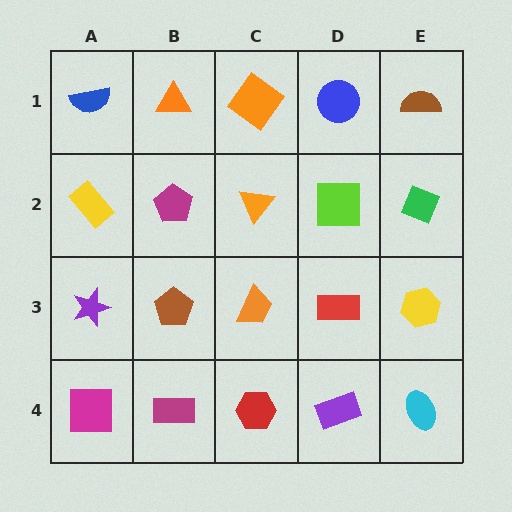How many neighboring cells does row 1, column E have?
2.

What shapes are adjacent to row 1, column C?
An orange triangle (row 2, column C), an orange triangle (row 1, column B), a blue circle (row 1, column D).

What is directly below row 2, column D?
A red rectangle.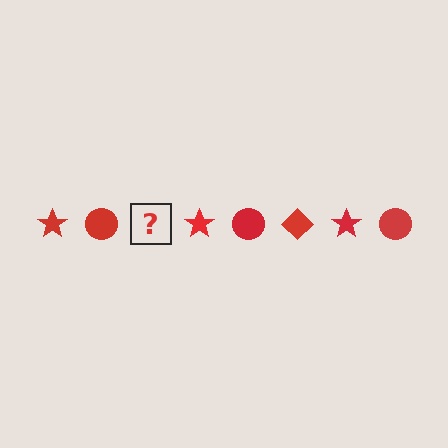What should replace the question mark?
The question mark should be replaced with a red diamond.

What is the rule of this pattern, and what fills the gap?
The rule is that the pattern cycles through star, circle, diamond shapes in red. The gap should be filled with a red diamond.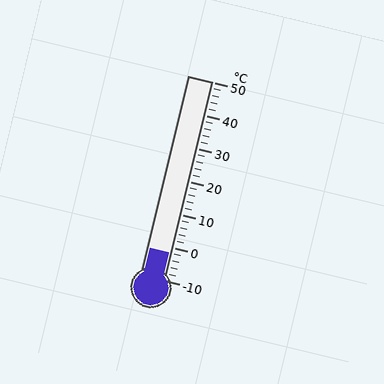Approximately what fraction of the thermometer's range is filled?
The thermometer is filled to approximately 15% of its range.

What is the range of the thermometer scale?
The thermometer scale ranges from -10°C to 50°C.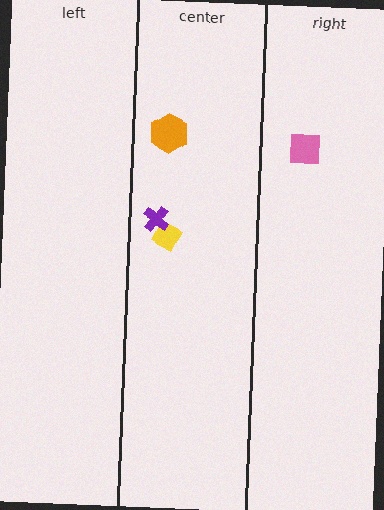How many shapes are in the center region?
3.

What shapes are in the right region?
The pink square.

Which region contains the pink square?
The right region.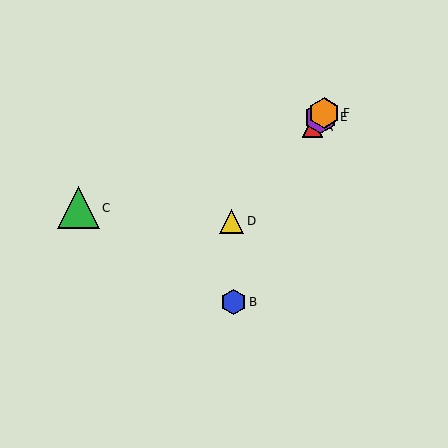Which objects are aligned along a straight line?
Objects A, D, E, F are aligned along a straight line.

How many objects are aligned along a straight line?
4 objects (A, D, E, F) are aligned along a straight line.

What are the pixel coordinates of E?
Object E is at (320, 117).